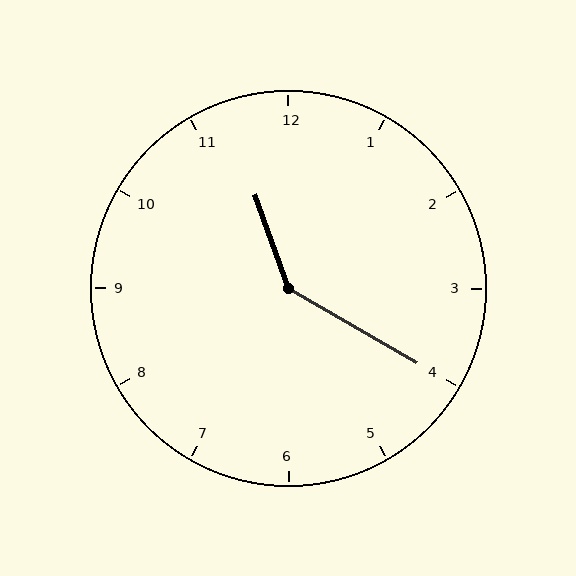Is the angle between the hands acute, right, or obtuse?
It is obtuse.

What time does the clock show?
11:20.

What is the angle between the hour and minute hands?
Approximately 140 degrees.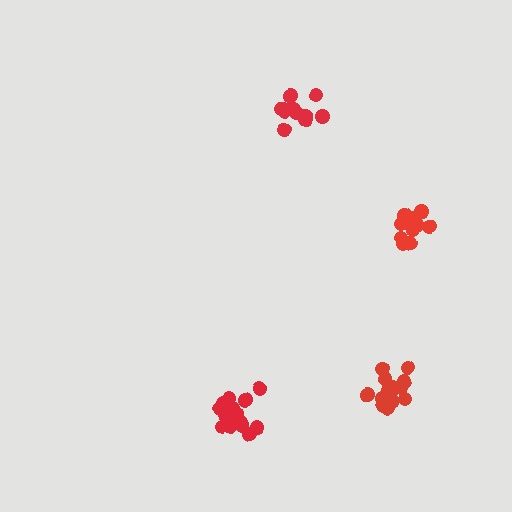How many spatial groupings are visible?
There are 4 spatial groupings.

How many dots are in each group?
Group 1: 15 dots, Group 2: 13 dots, Group 3: 18 dots, Group 4: 15 dots (61 total).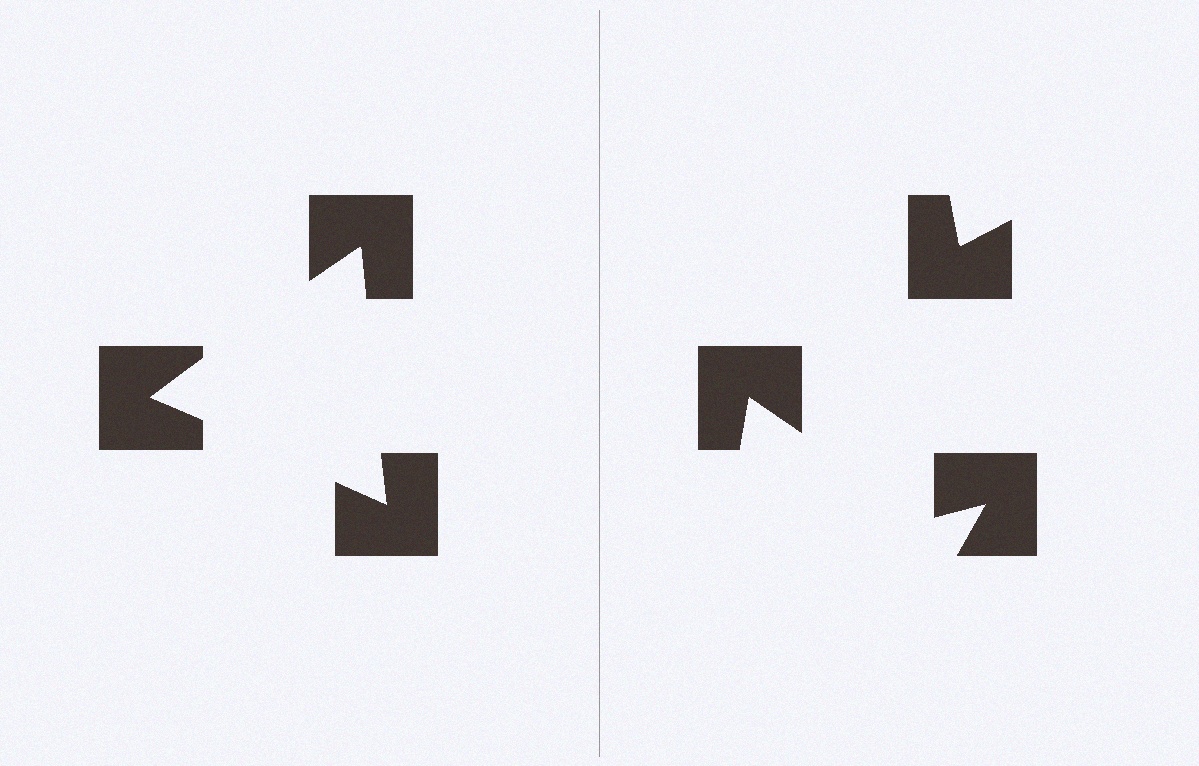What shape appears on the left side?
An illusory triangle.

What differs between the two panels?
The notched squares are positioned identically on both sides; only the wedge orientations differ. On the left they align to a triangle; on the right they are misaligned.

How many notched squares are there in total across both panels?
6 — 3 on each side.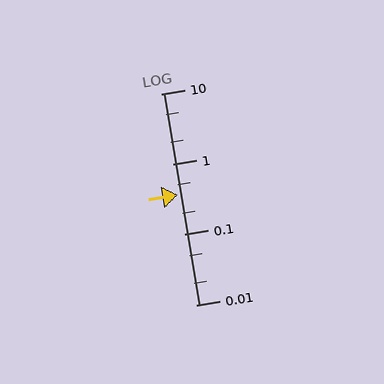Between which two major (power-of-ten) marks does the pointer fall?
The pointer is between 0.1 and 1.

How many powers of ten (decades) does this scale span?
The scale spans 3 decades, from 0.01 to 10.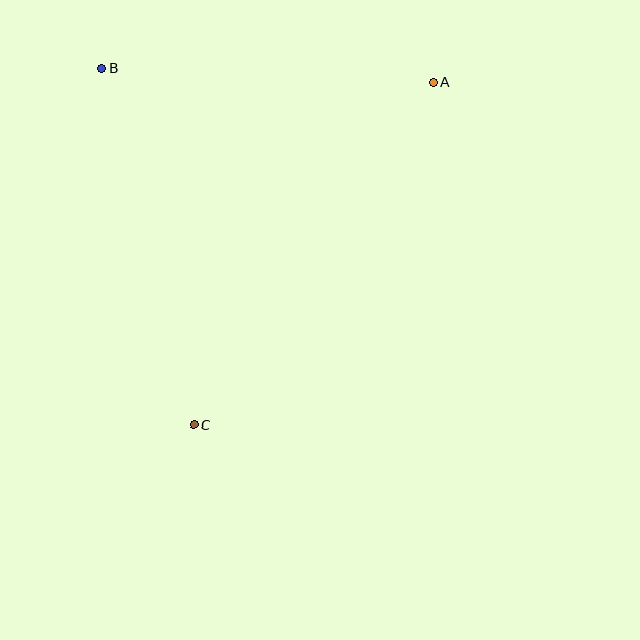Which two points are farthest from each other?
Points A and C are farthest from each other.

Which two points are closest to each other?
Points A and B are closest to each other.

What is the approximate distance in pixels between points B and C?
The distance between B and C is approximately 368 pixels.